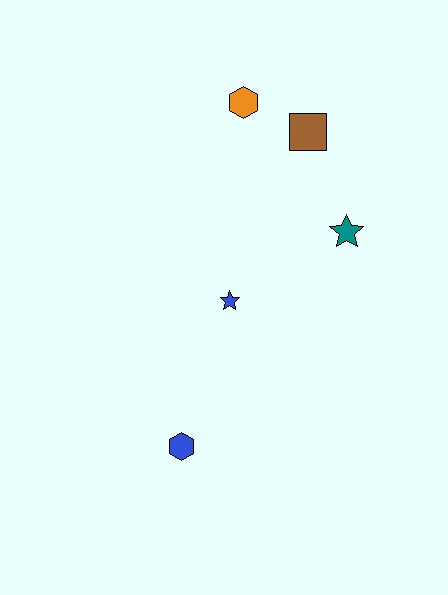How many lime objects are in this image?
There are no lime objects.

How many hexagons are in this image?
There are 2 hexagons.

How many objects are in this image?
There are 5 objects.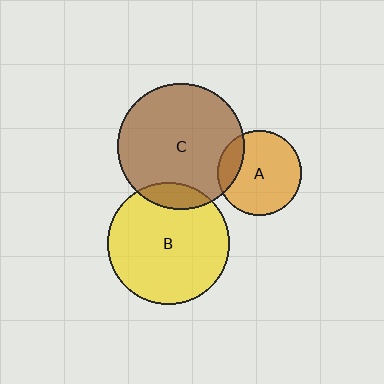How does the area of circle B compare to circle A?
Approximately 2.1 times.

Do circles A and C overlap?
Yes.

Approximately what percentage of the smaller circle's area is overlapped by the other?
Approximately 15%.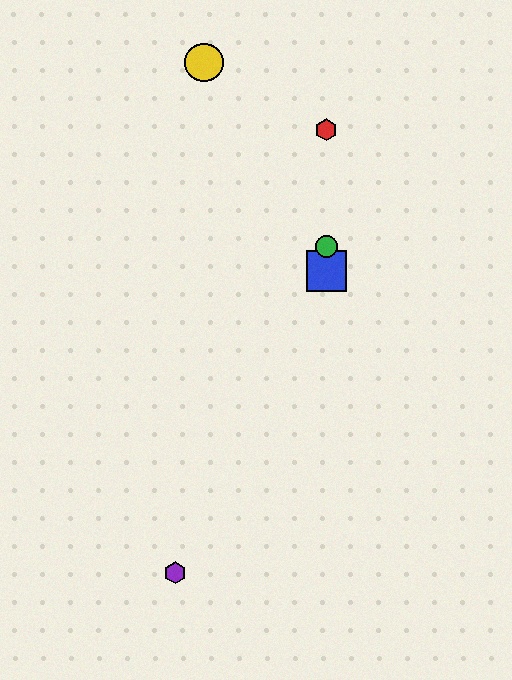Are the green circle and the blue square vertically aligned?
Yes, both are at x≈326.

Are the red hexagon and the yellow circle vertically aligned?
No, the red hexagon is at x≈326 and the yellow circle is at x≈204.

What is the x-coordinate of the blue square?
The blue square is at x≈326.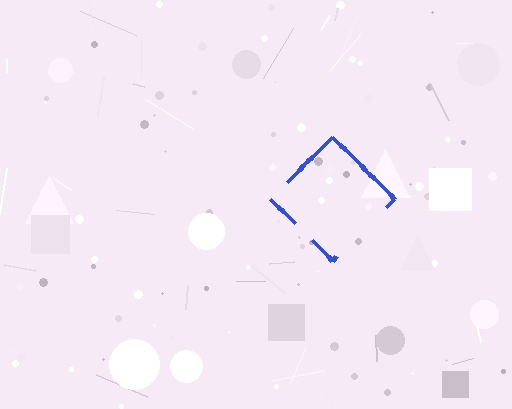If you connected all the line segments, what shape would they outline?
They would outline a diamond.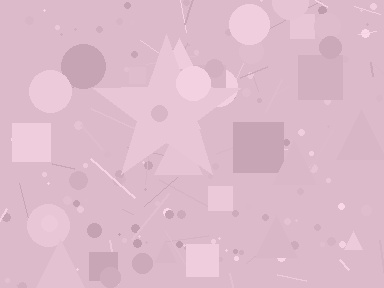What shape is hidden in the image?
A star is hidden in the image.